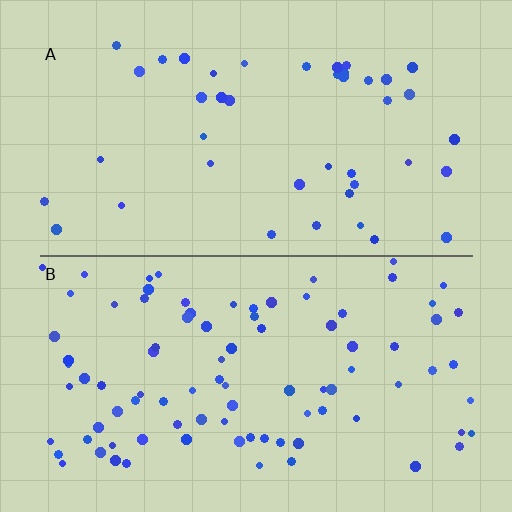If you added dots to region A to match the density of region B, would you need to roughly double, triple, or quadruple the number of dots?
Approximately double.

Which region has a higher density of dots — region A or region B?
B (the bottom).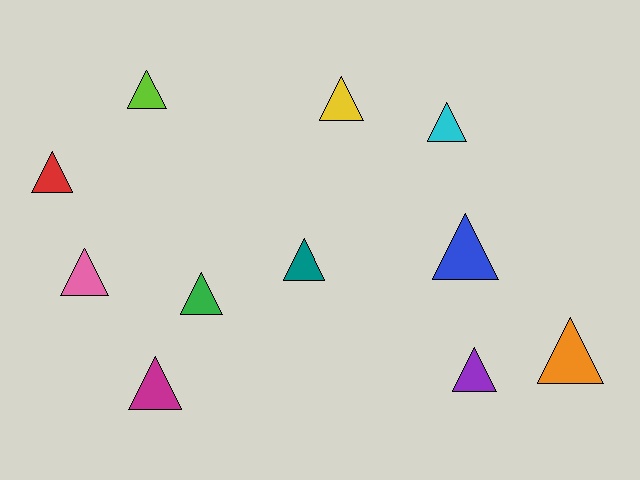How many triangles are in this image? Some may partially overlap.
There are 11 triangles.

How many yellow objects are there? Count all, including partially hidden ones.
There is 1 yellow object.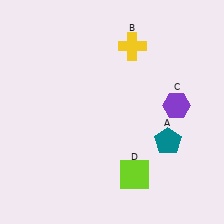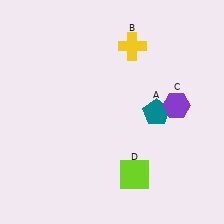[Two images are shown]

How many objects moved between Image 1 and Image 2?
1 object moved between the two images.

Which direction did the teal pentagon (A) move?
The teal pentagon (A) moved up.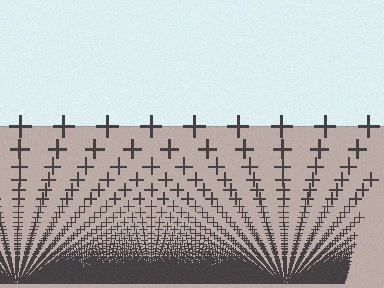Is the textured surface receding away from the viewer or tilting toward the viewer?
The surface appears to tilt toward the viewer. Texture elements get larger and sparser toward the top.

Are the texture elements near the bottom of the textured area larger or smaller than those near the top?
Smaller. The gradient is inverted — elements near the bottom are smaller and denser.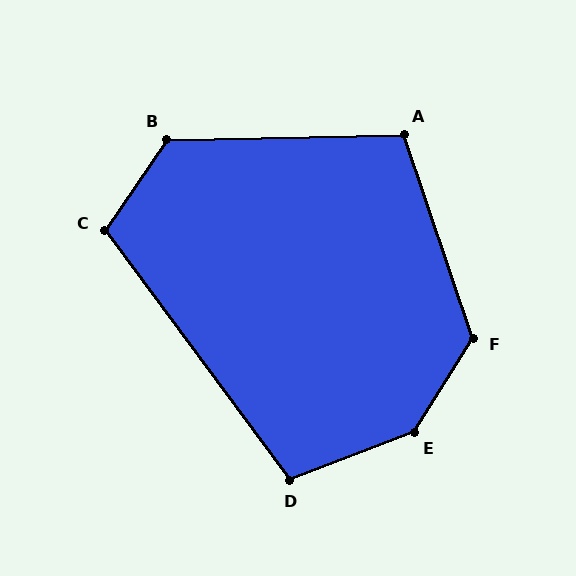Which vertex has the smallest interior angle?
D, at approximately 106 degrees.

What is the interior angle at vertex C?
Approximately 109 degrees (obtuse).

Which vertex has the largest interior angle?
E, at approximately 143 degrees.